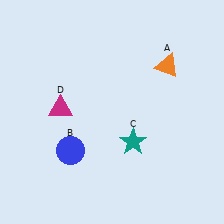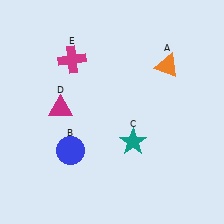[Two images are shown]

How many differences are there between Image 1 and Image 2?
There is 1 difference between the two images.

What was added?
A magenta cross (E) was added in Image 2.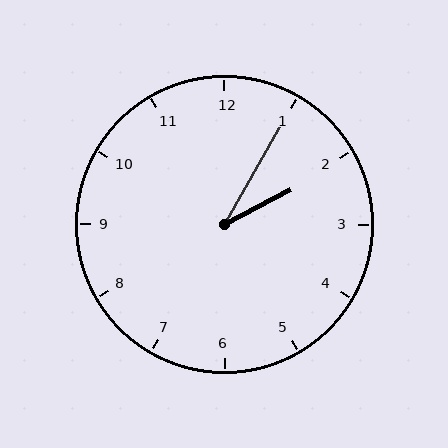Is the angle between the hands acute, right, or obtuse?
It is acute.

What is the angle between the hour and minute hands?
Approximately 32 degrees.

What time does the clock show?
2:05.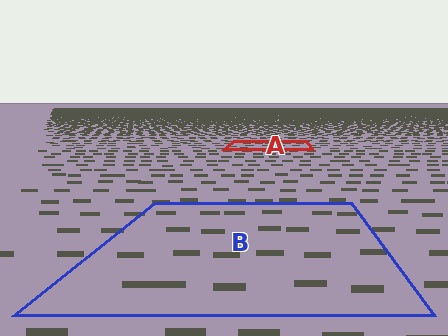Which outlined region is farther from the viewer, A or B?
Region A is farther from the viewer — the texture elements inside it appear smaller and more densely packed.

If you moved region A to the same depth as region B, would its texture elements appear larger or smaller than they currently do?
They would appear larger. At a closer depth, the same texture elements are projected at a bigger on-screen size.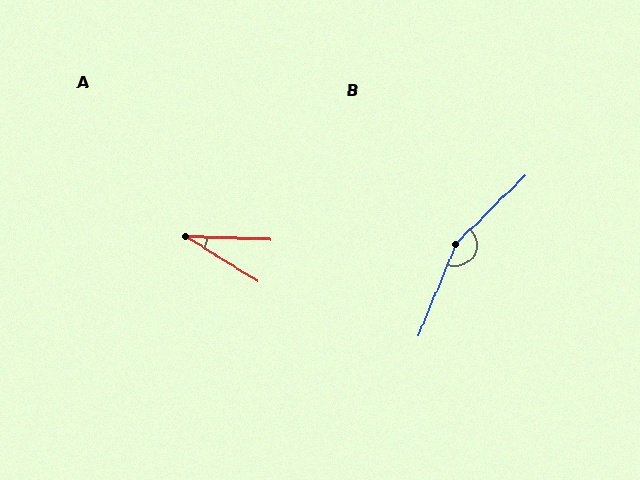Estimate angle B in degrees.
Approximately 157 degrees.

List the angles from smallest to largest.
A (30°), B (157°).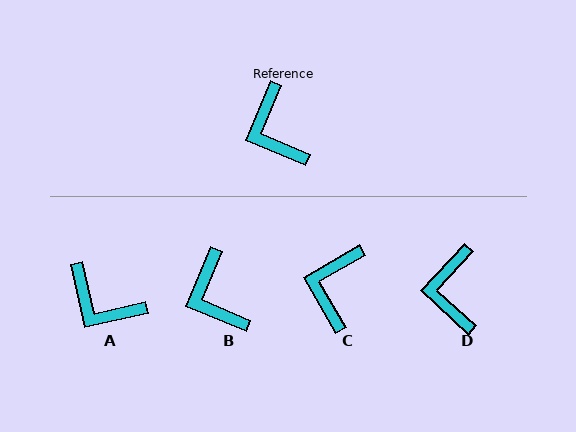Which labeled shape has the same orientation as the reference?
B.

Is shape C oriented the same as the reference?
No, it is off by about 37 degrees.